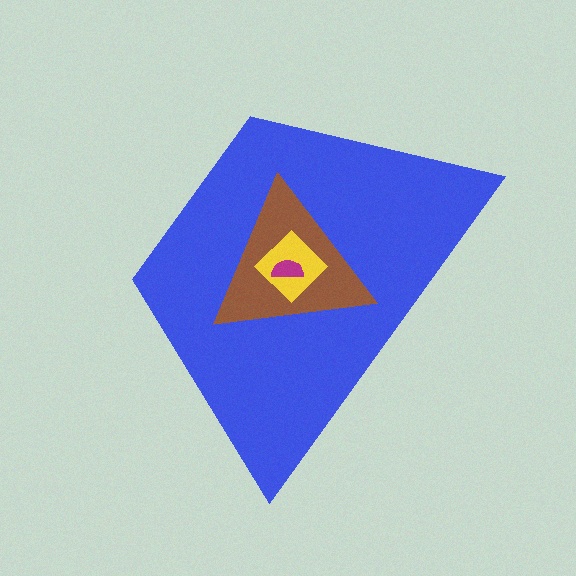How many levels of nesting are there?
4.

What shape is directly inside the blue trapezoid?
The brown triangle.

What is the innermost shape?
The magenta semicircle.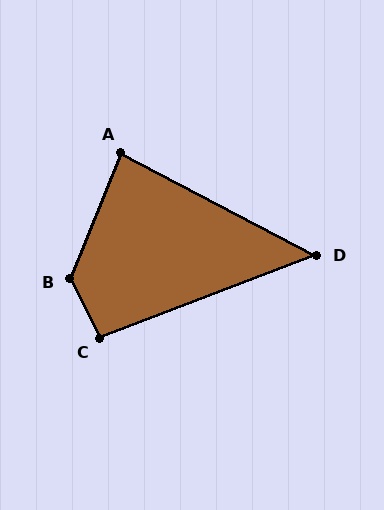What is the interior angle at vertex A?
Approximately 84 degrees (acute).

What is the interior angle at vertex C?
Approximately 96 degrees (obtuse).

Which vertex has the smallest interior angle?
D, at approximately 49 degrees.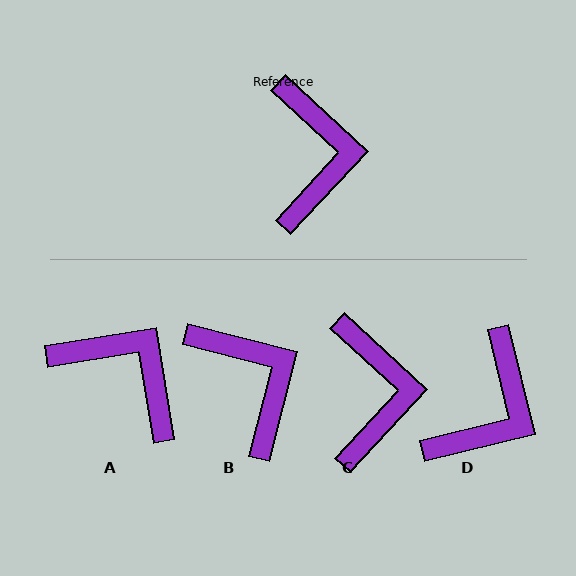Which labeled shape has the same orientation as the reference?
C.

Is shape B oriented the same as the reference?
No, it is off by about 29 degrees.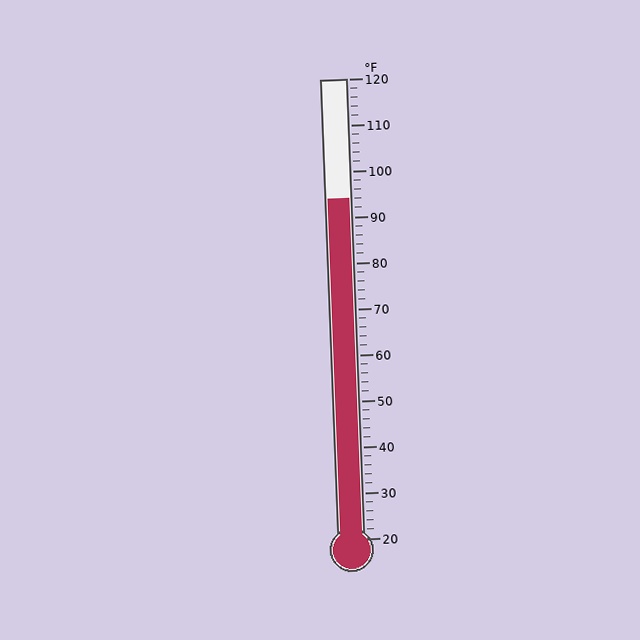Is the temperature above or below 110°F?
The temperature is below 110°F.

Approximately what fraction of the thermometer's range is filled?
The thermometer is filled to approximately 75% of its range.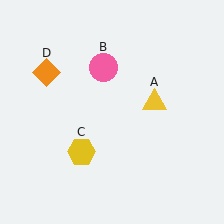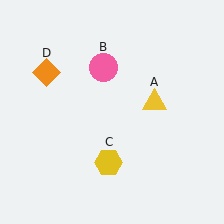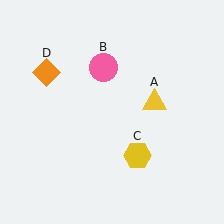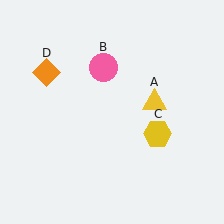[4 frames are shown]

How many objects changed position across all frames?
1 object changed position: yellow hexagon (object C).